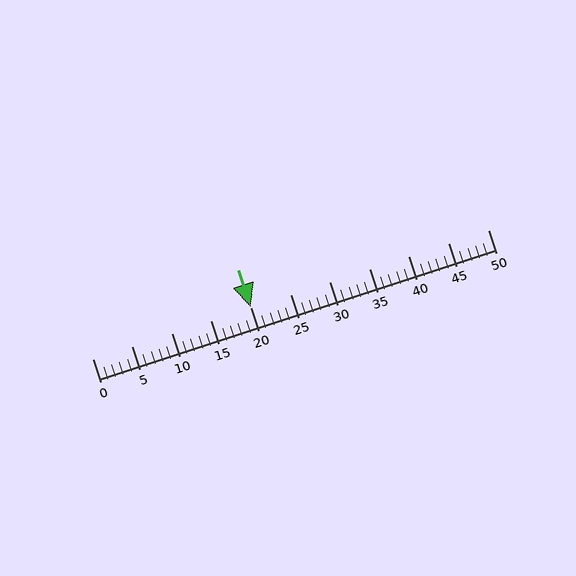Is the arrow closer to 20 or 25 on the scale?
The arrow is closer to 20.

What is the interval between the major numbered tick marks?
The major tick marks are spaced 5 units apart.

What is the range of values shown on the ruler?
The ruler shows values from 0 to 50.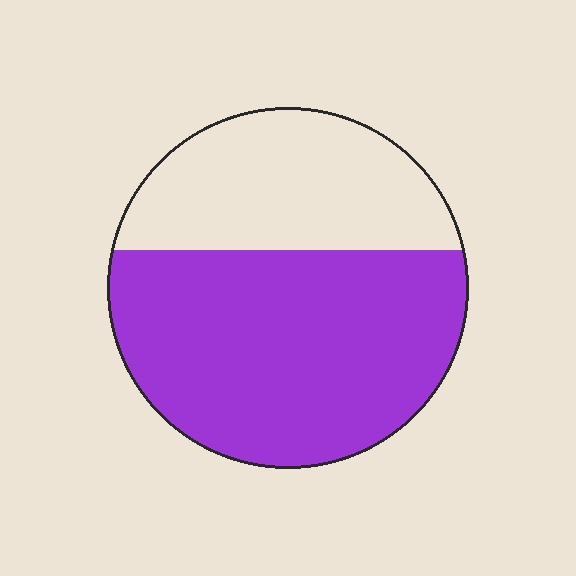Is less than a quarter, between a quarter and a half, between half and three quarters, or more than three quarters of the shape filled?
Between half and three quarters.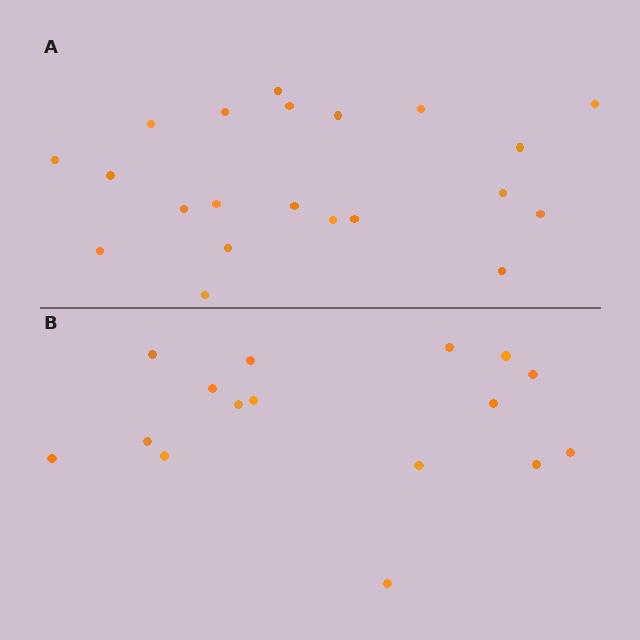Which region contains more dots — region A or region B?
Region A (the top region) has more dots.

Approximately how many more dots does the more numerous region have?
Region A has about 5 more dots than region B.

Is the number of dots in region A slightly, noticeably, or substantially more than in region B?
Region A has noticeably more, but not dramatically so. The ratio is roughly 1.3 to 1.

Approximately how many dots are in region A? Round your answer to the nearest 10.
About 20 dots. (The exact count is 21, which rounds to 20.)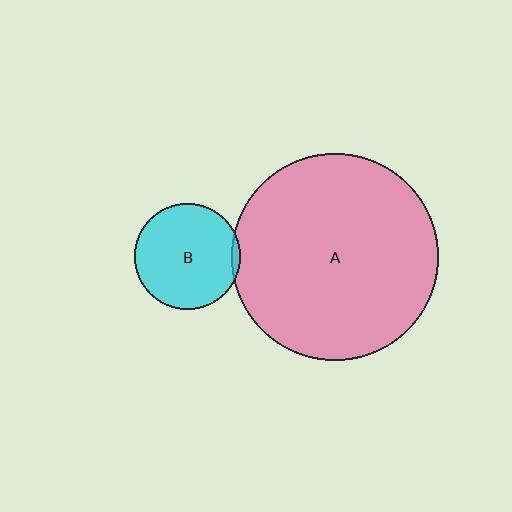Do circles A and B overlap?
Yes.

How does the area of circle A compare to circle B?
Approximately 3.8 times.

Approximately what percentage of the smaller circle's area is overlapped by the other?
Approximately 5%.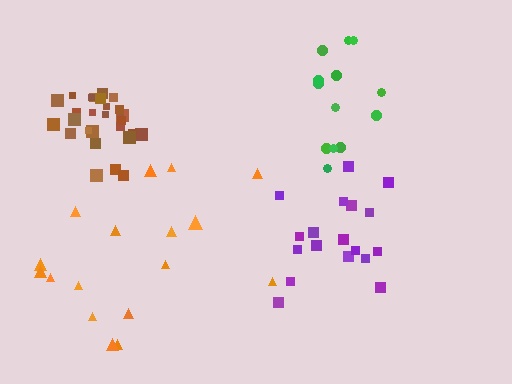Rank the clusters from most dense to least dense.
brown, purple, green, orange.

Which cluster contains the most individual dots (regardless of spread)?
Brown (28).